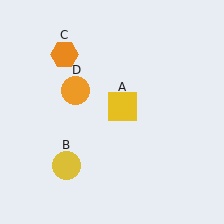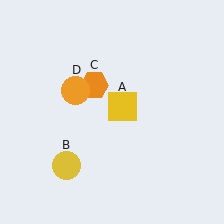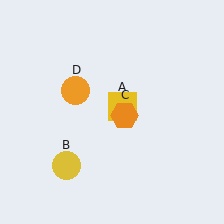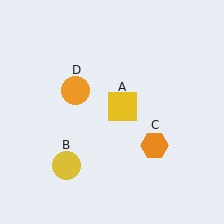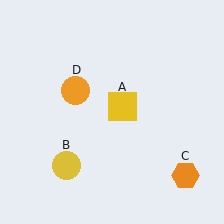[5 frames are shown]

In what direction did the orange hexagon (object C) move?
The orange hexagon (object C) moved down and to the right.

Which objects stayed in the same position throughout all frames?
Yellow square (object A) and yellow circle (object B) and orange circle (object D) remained stationary.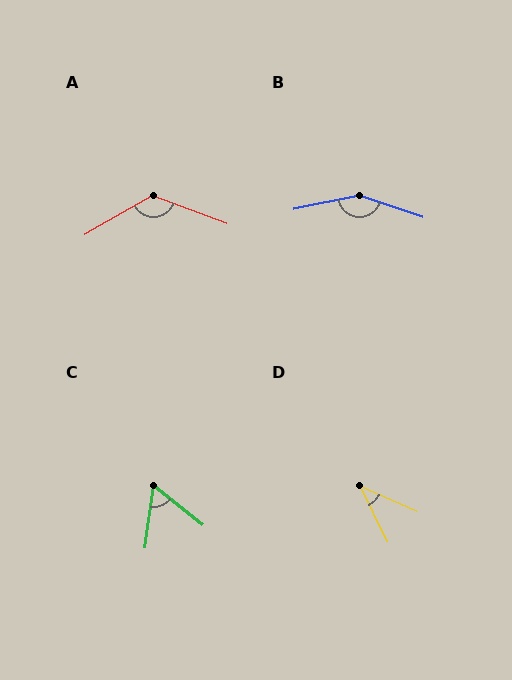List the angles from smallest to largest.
D (40°), C (60°), A (130°), B (150°).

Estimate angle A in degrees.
Approximately 130 degrees.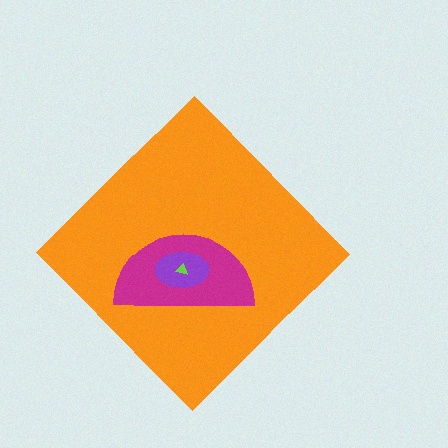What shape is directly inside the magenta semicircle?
The purple ellipse.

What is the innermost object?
The lime triangle.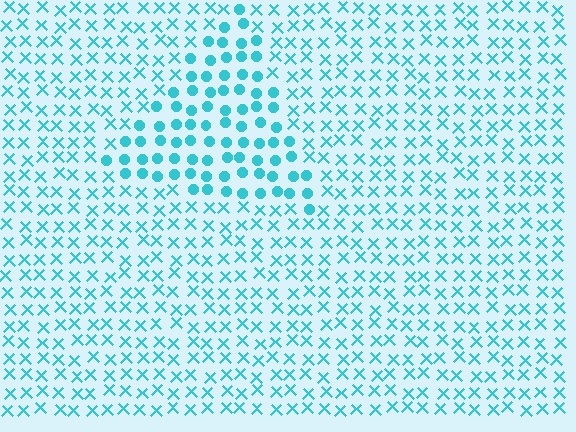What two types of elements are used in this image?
The image uses circles inside the triangle region and X marks outside it.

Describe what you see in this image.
The image is filled with small cyan elements arranged in a uniform grid. A triangle-shaped region contains circles, while the surrounding area contains X marks. The boundary is defined purely by the change in element shape.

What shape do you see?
I see a triangle.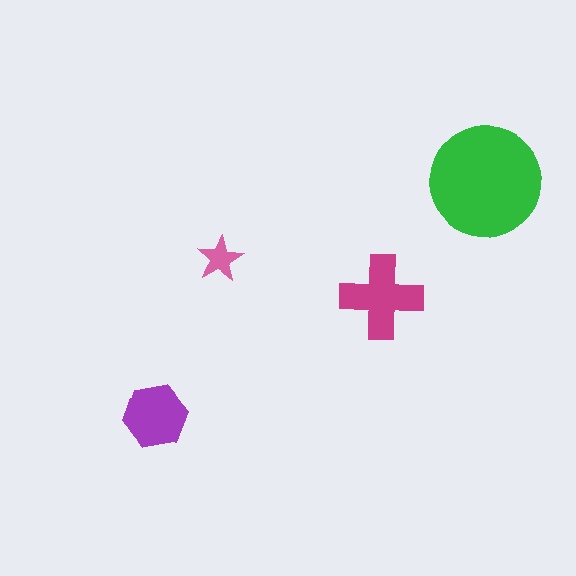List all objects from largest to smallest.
The green circle, the magenta cross, the purple hexagon, the pink star.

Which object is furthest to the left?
The purple hexagon is leftmost.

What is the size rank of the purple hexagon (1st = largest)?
3rd.